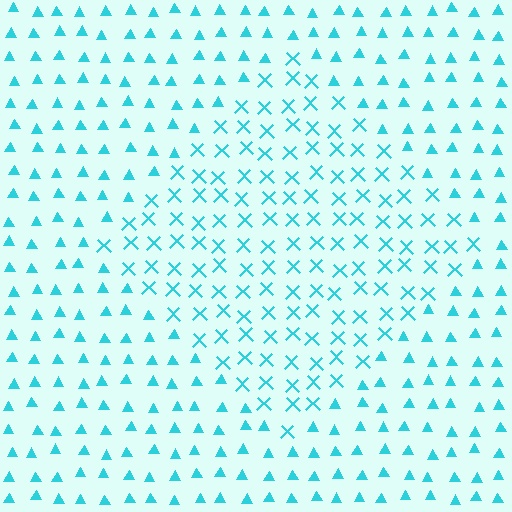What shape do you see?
I see a diamond.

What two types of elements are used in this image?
The image uses X marks inside the diamond region and triangles outside it.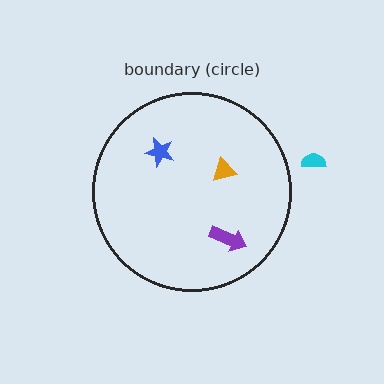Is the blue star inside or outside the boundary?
Inside.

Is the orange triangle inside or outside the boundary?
Inside.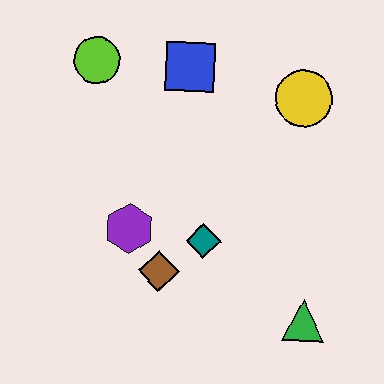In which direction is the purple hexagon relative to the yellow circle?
The purple hexagon is to the left of the yellow circle.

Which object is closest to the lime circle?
The blue square is closest to the lime circle.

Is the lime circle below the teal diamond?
No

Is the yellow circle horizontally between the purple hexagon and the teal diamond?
No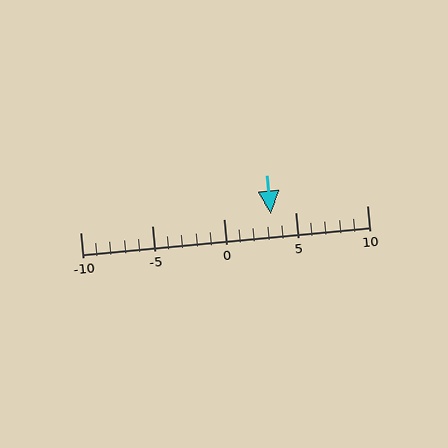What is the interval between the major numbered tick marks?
The major tick marks are spaced 5 units apart.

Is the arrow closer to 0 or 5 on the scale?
The arrow is closer to 5.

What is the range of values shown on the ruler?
The ruler shows values from -10 to 10.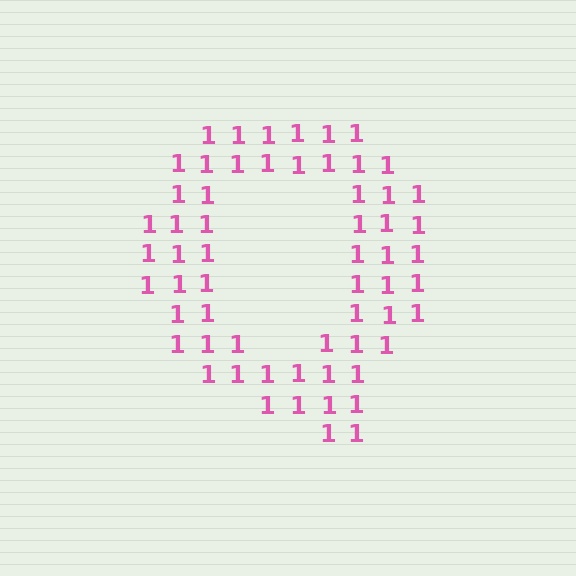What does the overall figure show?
The overall figure shows the letter Q.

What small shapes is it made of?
It is made of small digit 1's.